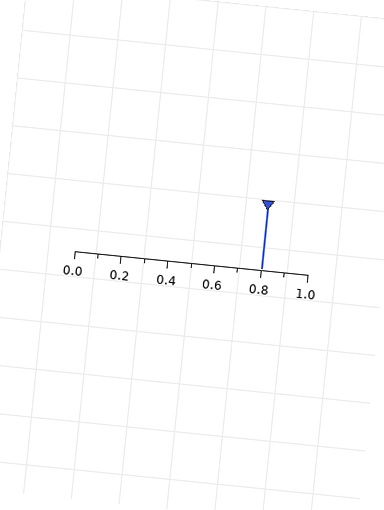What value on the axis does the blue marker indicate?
The marker indicates approximately 0.8.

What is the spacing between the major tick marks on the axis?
The major ticks are spaced 0.2 apart.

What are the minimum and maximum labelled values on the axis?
The axis runs from 0.0 to 1.0.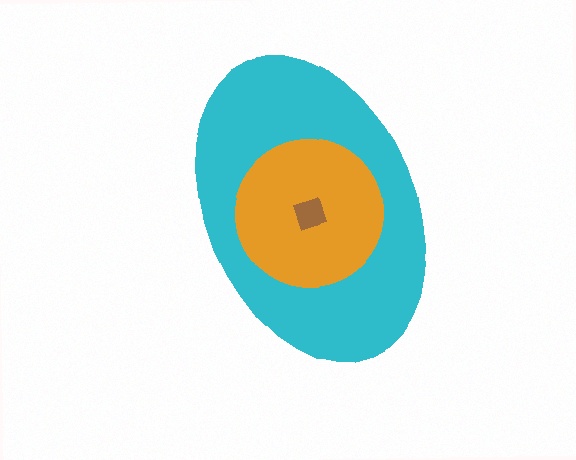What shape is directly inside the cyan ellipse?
The orange circle.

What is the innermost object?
The brown diamond.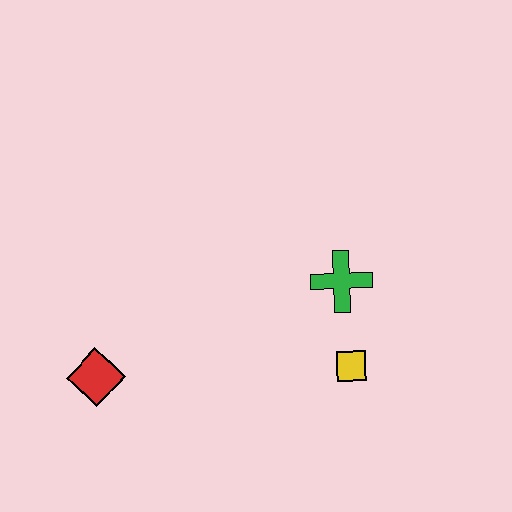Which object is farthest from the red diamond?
The green cross is farthest from the red diamond.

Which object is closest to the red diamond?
The yellow square is closest to the red diamond.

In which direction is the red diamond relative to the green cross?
The red diamond is to the left of the green cross.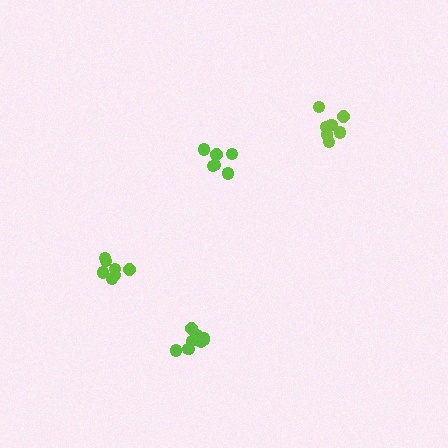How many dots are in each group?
Group 1: 7 dots, Group 2: 8 dots, Group 3: 7 dots, Group 4: 7 dots (29 total).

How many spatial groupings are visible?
There are 4 spatial groupings.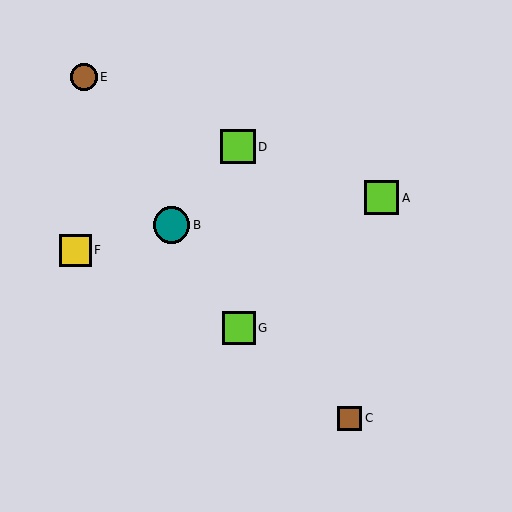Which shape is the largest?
The teal circle (labeled B) is the largest.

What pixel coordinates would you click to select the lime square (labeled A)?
Click at (382, 198) to select the lime square A.